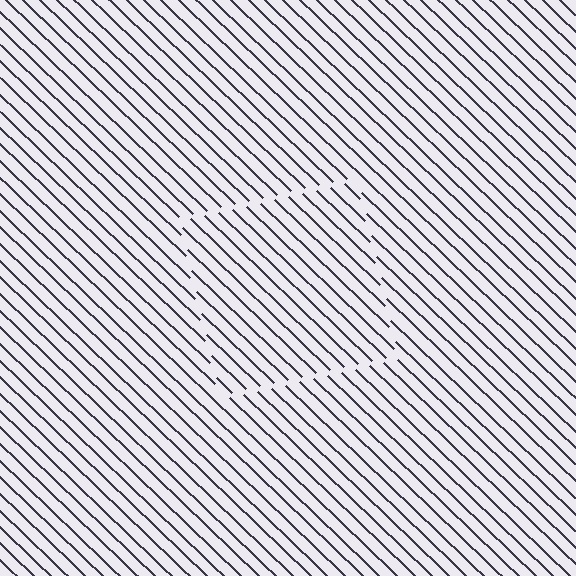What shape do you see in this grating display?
An illusory square. The interior of the shape contains the same grating, shifted by half a period — the contour is defined by the phase discontinuity where line-ends from the inner and outer gratings abut.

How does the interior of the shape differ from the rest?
The interior of the shape contains the same grating, shifted by half a period — the contour is defined by the phase discontinuity where line-ends from the inner and outer gratings abut.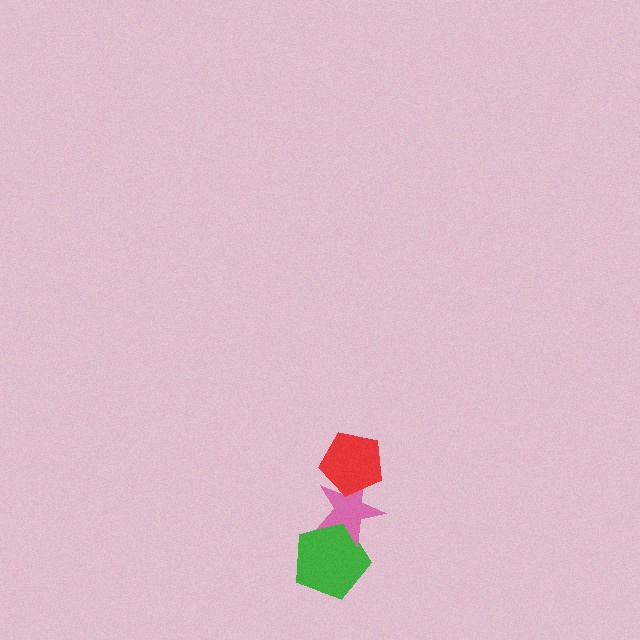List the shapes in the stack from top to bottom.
From top to bottom: the red pentagon, the pink star, the green pentagon.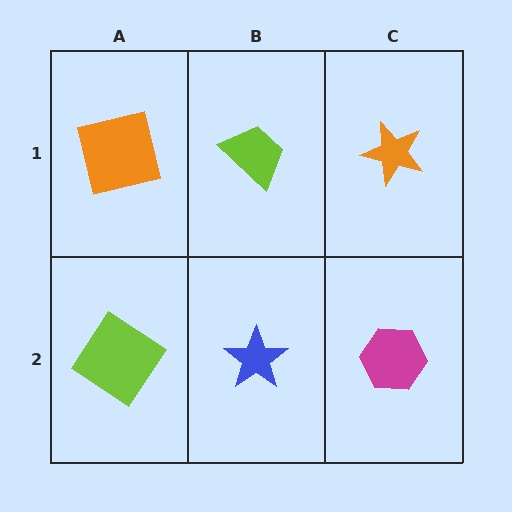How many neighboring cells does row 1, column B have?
3.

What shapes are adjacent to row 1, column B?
A blue star (row 2, column B), an orange square (row 1, column A), an orange star (row 1, column C).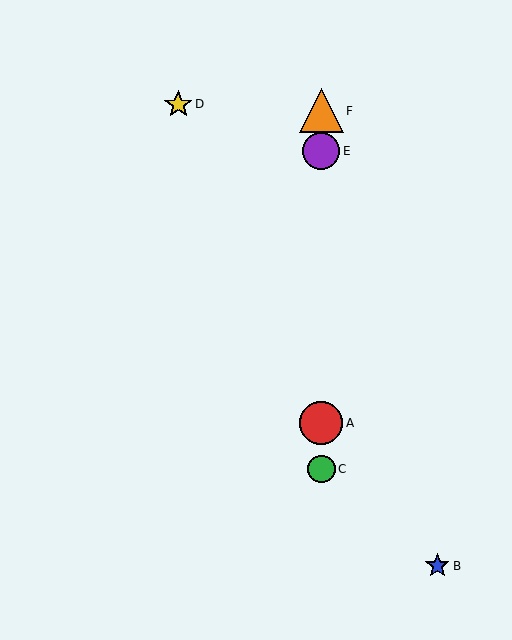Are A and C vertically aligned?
Yes, both are at x≈321.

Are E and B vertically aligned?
No, E is at x≈321 and B is at x≈437.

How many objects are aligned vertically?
4 objects (A, C, E, F) are aligned vertically.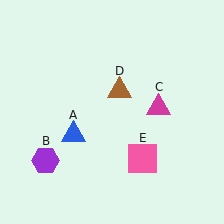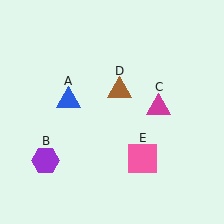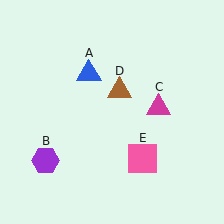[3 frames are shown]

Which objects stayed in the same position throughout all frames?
Purple hexagon (object B) and magenta triangle (object C) and brown triangle (object D) and pink square (object E) remained stationary.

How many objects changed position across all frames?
1 object changed position: blue triangle (object A).